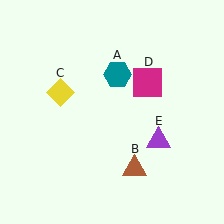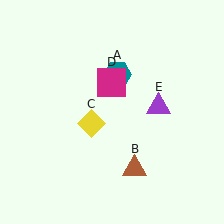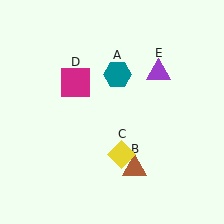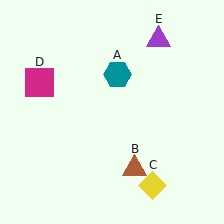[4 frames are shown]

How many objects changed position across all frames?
3 objects changed position: yellow diamond (object C), magenta square (object D), purple triangle (object E).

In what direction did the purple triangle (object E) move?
The purple triangle (object E) moved up.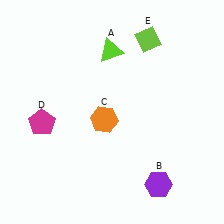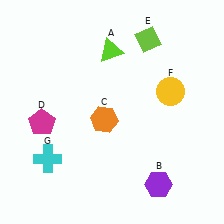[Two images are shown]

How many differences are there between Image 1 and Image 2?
There are 2 differences between the two images.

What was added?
A yellow circle (F), a cyan cross (G) were added in Image 2.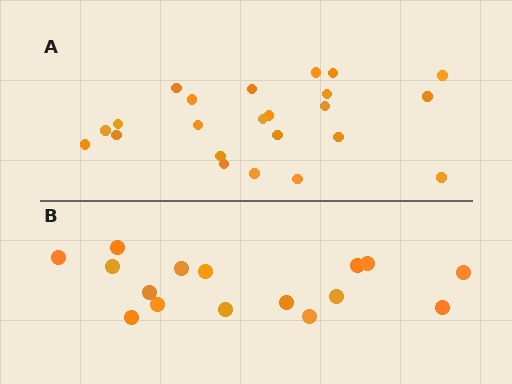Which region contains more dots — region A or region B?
Region A (the top region) has more dots.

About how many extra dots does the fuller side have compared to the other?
Region A has roughly 8 or so more dots than region B.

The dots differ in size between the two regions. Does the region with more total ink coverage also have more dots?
No. Region B has more total ink coverage because its dots are larger, but region A actually contains more individual dots. Total area can be misleading — the number of items is what matters here.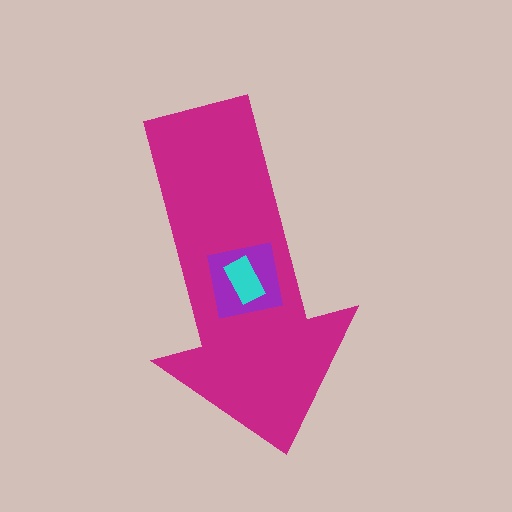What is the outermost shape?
The magenta arrow.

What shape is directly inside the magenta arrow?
The purple square.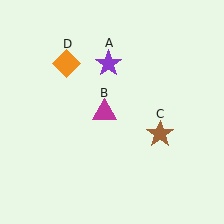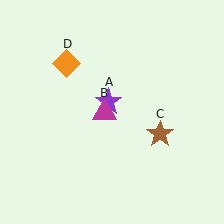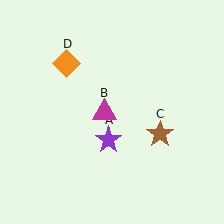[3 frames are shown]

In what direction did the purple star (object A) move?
The purple star (object A) moved down.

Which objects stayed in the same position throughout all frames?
Magenta triangle (object B) and brown star (object C) and orange diamond (object D) remained stationary.